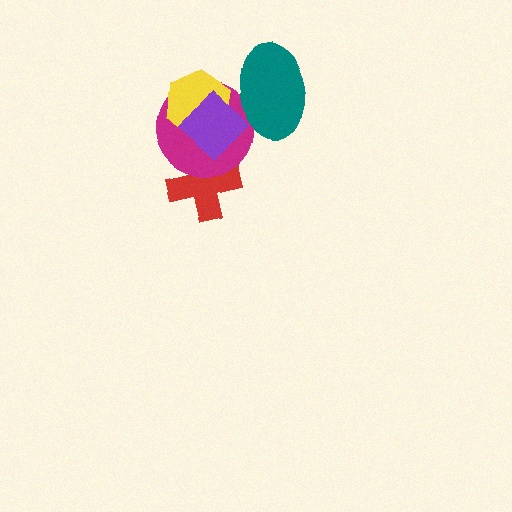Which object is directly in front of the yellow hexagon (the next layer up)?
The purple diamond is directly in front of the yellow hexagon.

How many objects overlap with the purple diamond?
4 objects overlap with the purple diamond.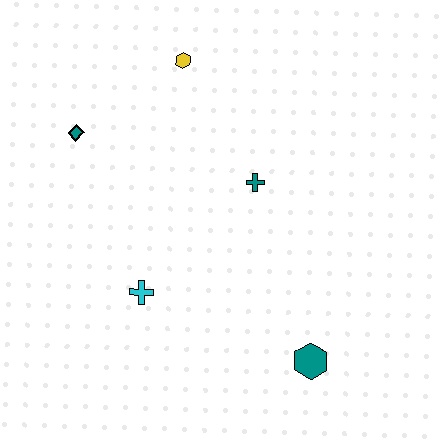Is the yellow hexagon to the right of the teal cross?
No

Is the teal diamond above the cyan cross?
Yes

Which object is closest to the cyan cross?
The teal cross is closest to the cyan cross.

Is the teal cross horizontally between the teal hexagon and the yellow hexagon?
Yes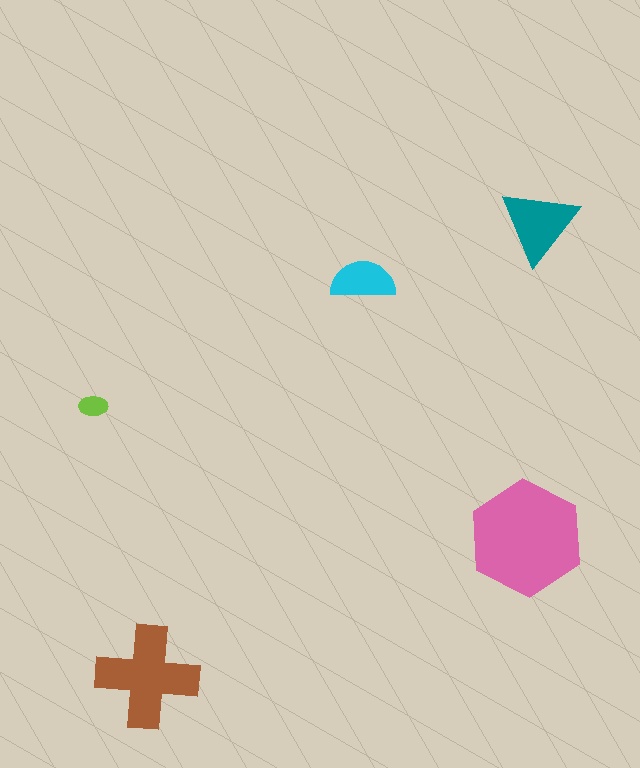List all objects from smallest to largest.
The lime ellipse, the cyan semicircle, the teal triangle, the brown cross, the pink hexagon.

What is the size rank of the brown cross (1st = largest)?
2nd.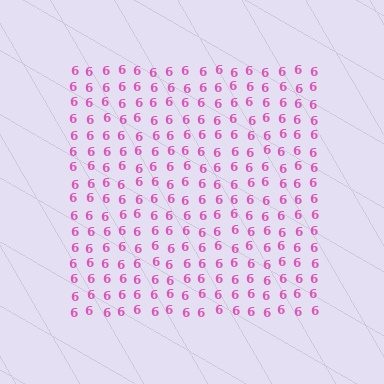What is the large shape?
The large shape is a square.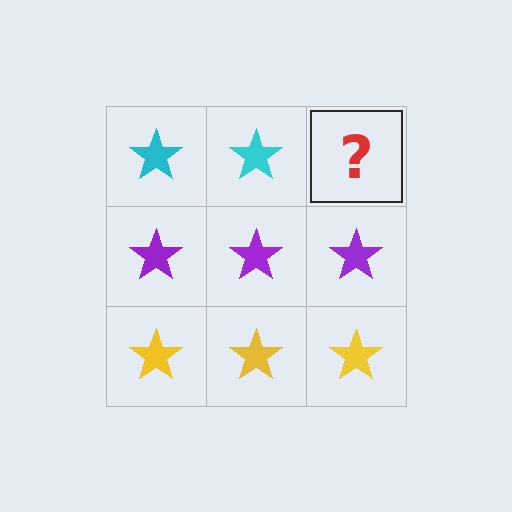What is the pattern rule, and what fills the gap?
The rule is that each row has a consistent color. The gap should be filled with a cyan star.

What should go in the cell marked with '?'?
The missing cell should contain a cyan star.